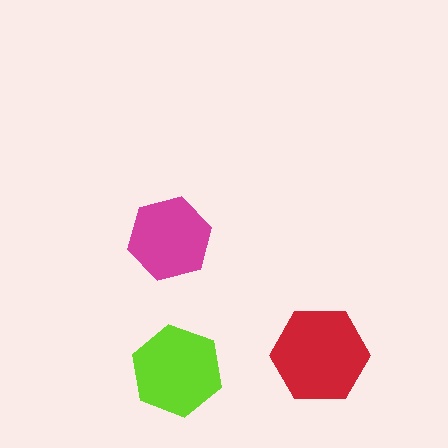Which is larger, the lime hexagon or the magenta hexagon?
The lime one.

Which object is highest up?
The magenta hexagon is topmost.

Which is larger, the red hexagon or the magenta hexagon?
The red one.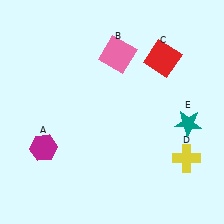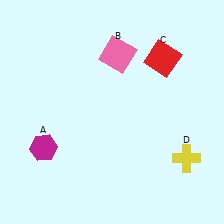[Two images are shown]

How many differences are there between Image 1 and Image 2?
There is 1 difference between the two images.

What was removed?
The teal star (E) was removed in Image 2.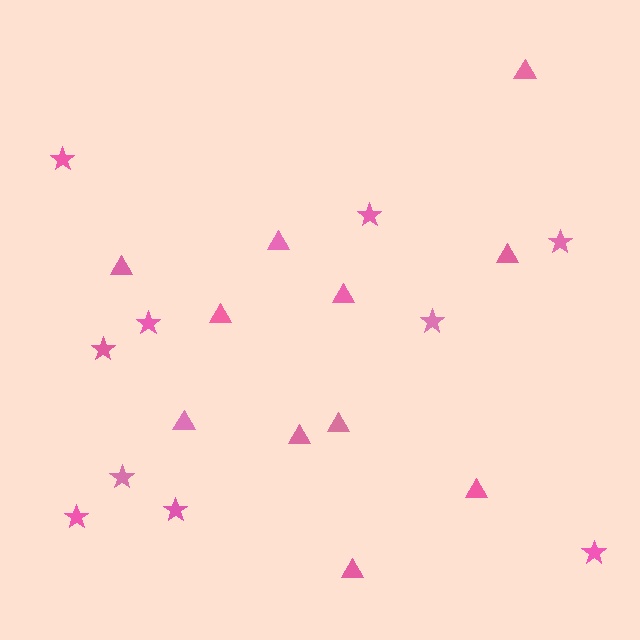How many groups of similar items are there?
There are 2 groups: one group of triangles (11) and one group of stars (10).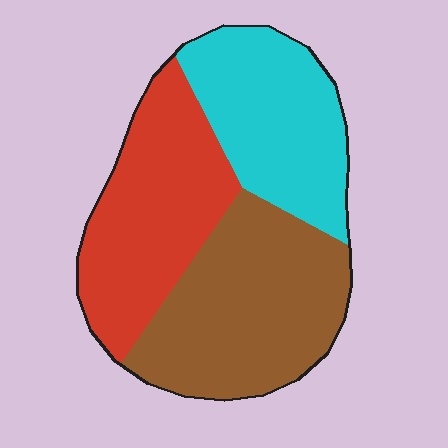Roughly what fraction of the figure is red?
Red takes up about one third (1/3) of the figure.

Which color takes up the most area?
Brown, at roughly 40%.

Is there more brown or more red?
Brown.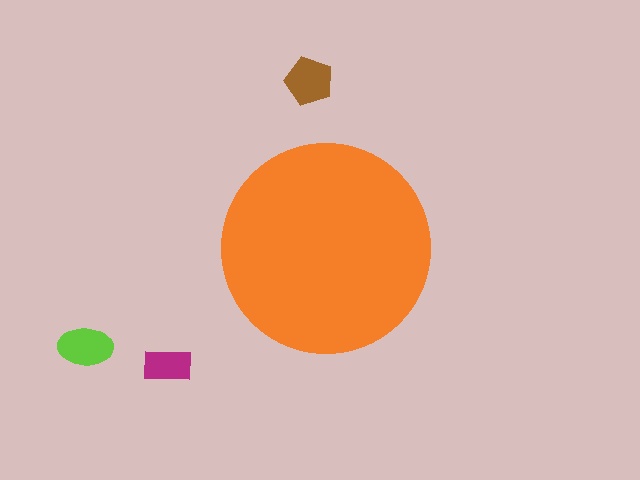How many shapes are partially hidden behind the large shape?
0 shapes are partially hidden.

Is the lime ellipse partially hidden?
No, the lime ellipse is fully visible.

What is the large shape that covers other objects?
An orange circle.